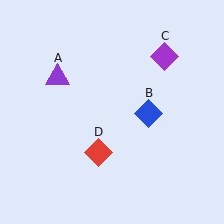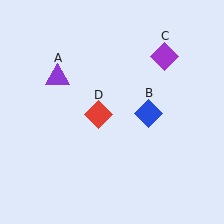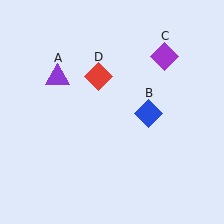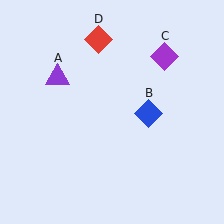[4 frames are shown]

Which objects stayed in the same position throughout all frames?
Purple triangle (object A) and blue diamond (object B) and purple diamond (object C) remained stationary.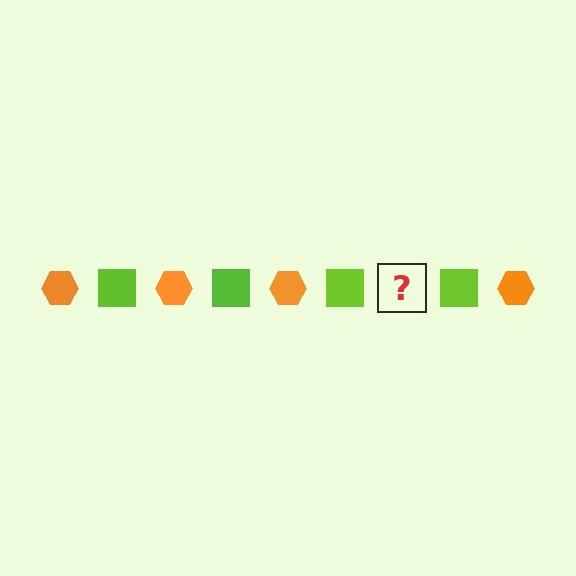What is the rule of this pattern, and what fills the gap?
The rule is that the pattern alternates between orange hexagon and lime square. The gap should be filled with an orange hexagon.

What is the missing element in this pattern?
The missing element is an orange hexagon.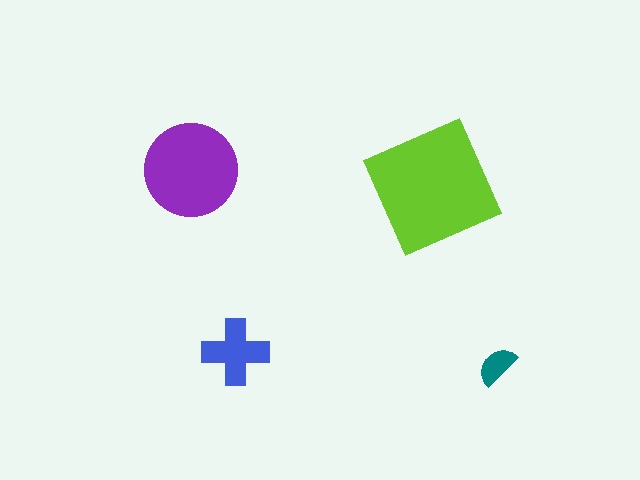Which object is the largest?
The lime square.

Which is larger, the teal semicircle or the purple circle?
The purple circle.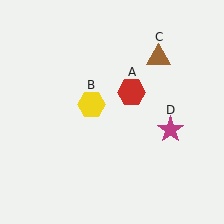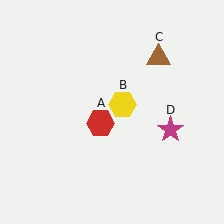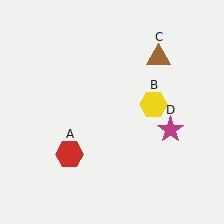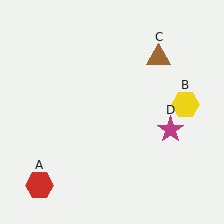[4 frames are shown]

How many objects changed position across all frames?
2 objects changed position: red hexagon (object A), yellow hexagon (object B).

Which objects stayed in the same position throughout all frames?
Brown triangle (object C) and magenta star (object D) remained stationary.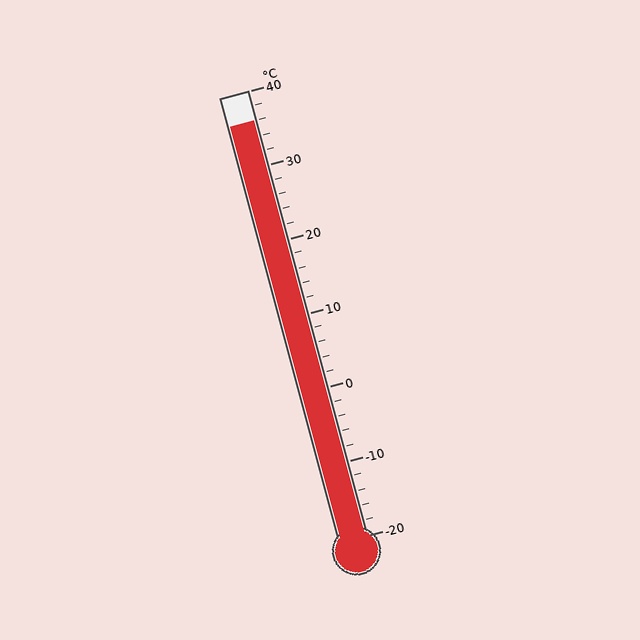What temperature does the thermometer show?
The thermometer shows approximately 36°C.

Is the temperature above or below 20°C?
The temperature is above 20°C.